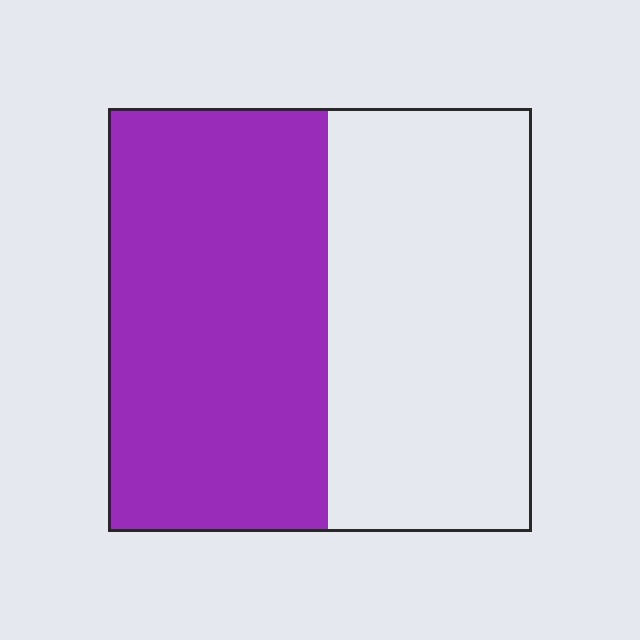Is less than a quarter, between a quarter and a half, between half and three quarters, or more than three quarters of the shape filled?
Between half and three quarters.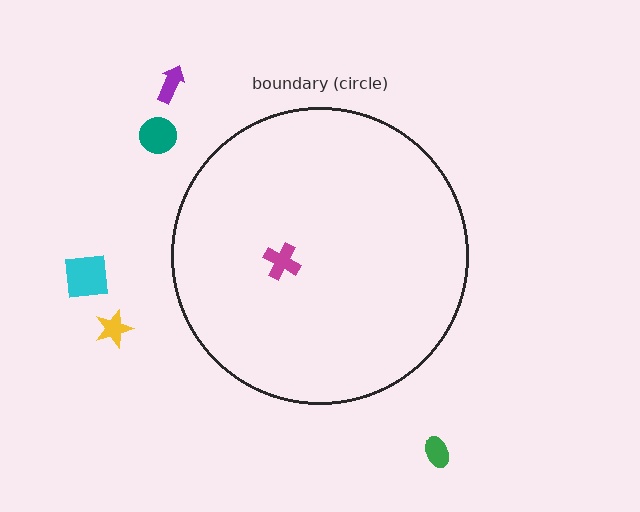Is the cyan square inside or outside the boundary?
Outside.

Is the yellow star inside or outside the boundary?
Outside.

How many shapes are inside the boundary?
1 inside, 5 outside.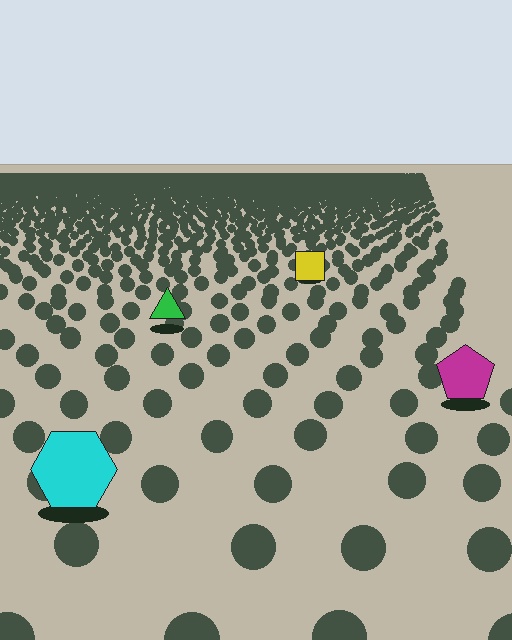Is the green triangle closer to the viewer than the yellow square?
Yes. The green triangle is closer — you can tell from the texture gradient: the ground texture is coarser near it.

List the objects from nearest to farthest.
From nearest to farthest: the cyan hexagon, the magenta pentagon, the green triangle, the yellow square.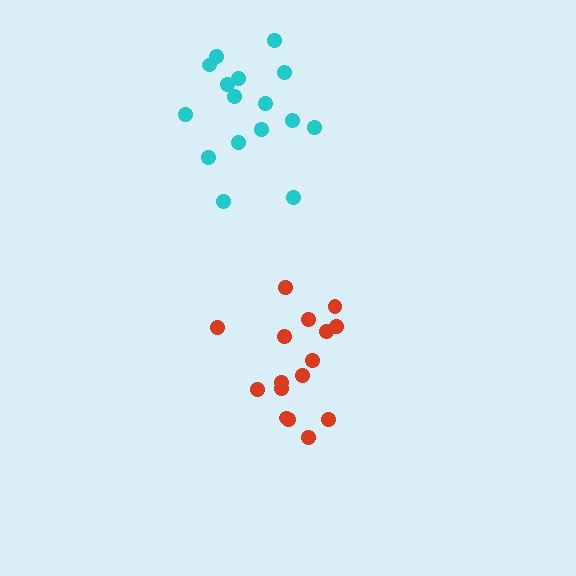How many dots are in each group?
Group 1: 16 dots, Group 2: 16 dots (32 total).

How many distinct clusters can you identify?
There are 2 distinct clusters.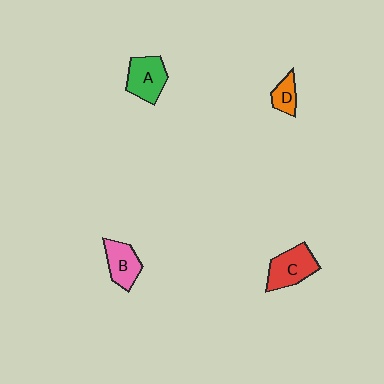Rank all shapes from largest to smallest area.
From largest to smallest: C (red), A (green), B (pink), D (orange).